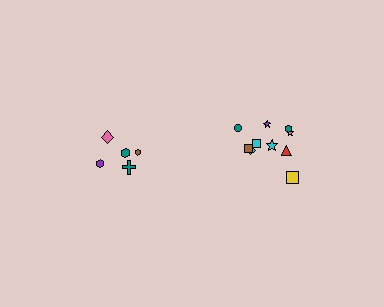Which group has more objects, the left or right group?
The right group.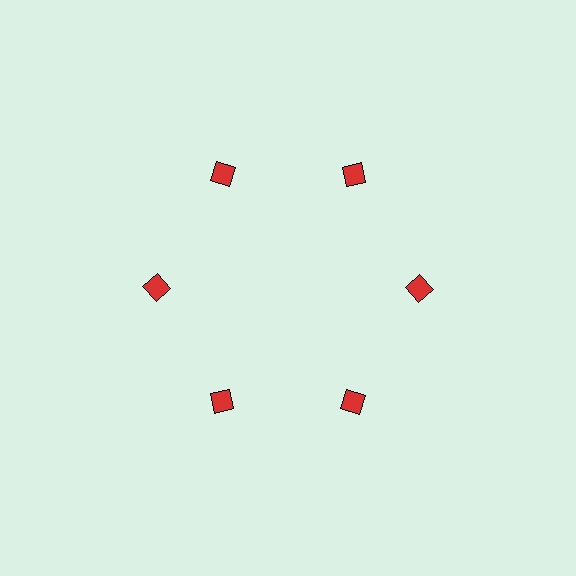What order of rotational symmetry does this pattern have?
This pattern has 6-fold rotational symmetry.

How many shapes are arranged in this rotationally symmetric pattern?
There are 6 shapes, arranged in 6 groups of 1.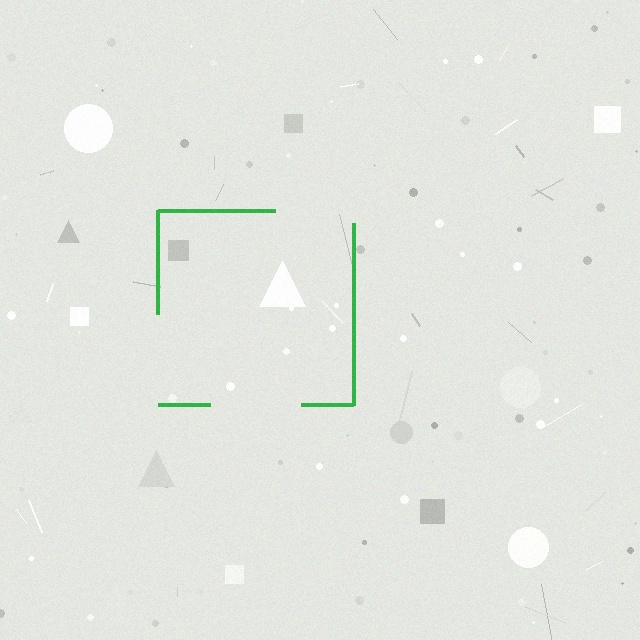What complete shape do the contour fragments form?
The contour fragments form a square.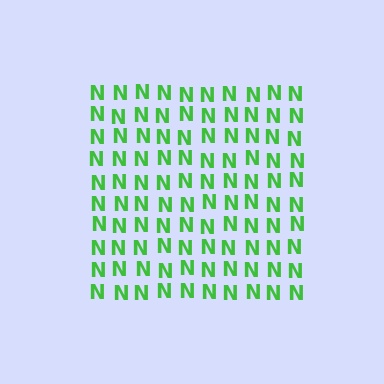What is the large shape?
The large shape is a square.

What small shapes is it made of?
It is made of small letter N's.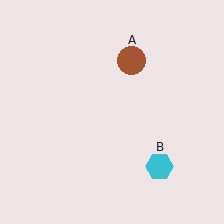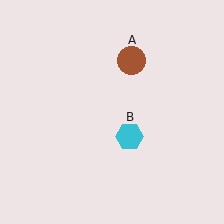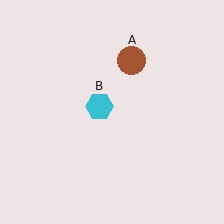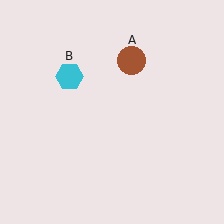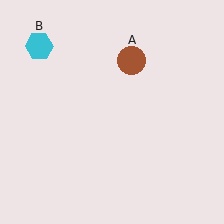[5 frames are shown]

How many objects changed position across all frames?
1 object changed position: cyan hexagon (object B).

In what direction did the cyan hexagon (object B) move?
The cyan hexagon (object B) moved up and to the left.